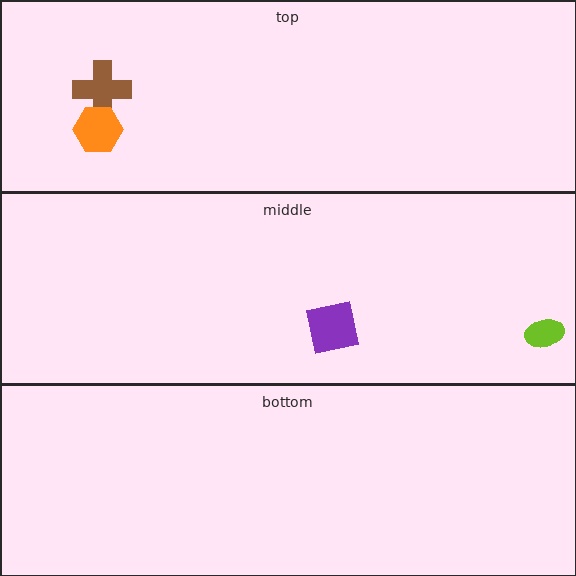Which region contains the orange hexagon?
The top region.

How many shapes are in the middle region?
2.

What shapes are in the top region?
The brown cross, the orange hexagon.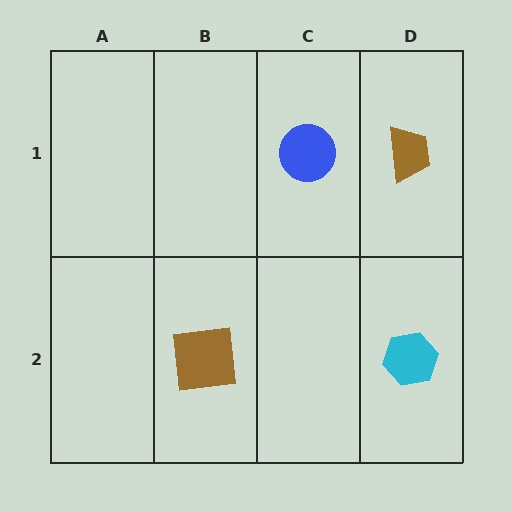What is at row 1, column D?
A brown trapezoid.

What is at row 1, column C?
A blue circle.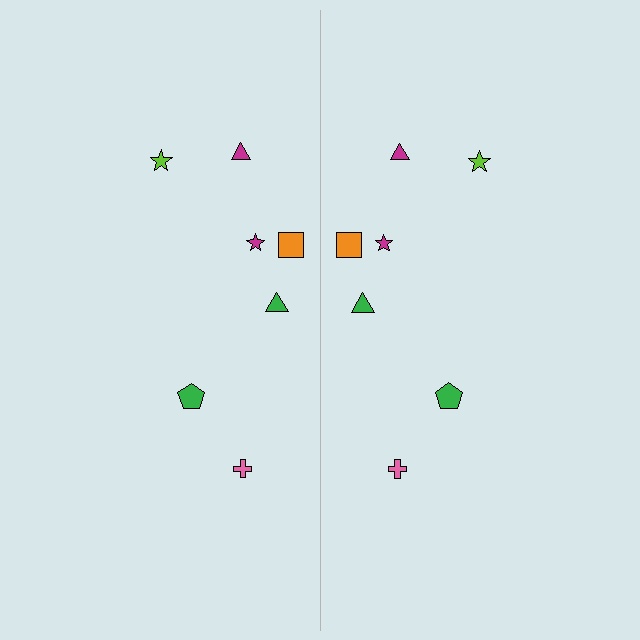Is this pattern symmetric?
Yes, this pattern has bilateral (reflection) symmetry.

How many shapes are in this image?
There are 14 shapes in this image.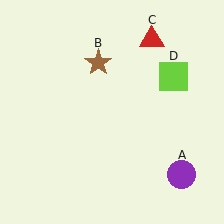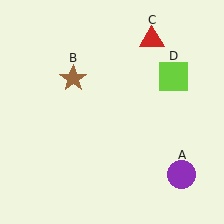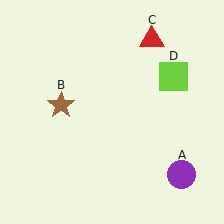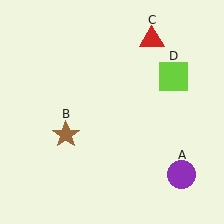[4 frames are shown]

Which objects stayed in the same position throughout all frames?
Purple circle (object A) and red triangle (object C) and lime square (object D) remained stationary.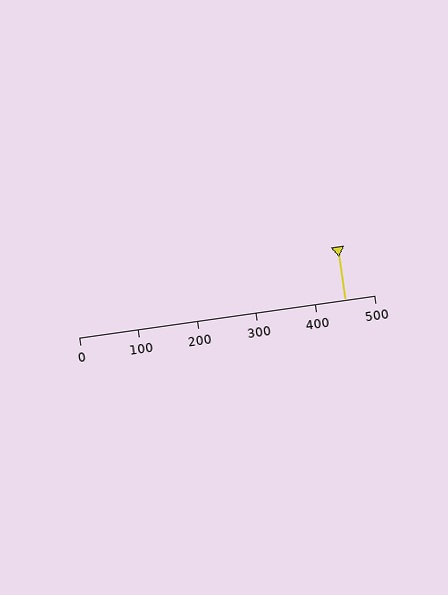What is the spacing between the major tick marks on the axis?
The major ticks are spaced 100 apart.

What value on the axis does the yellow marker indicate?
The marker indicates approximately 450.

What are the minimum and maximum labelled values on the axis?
The axis runs from 0 to 500.